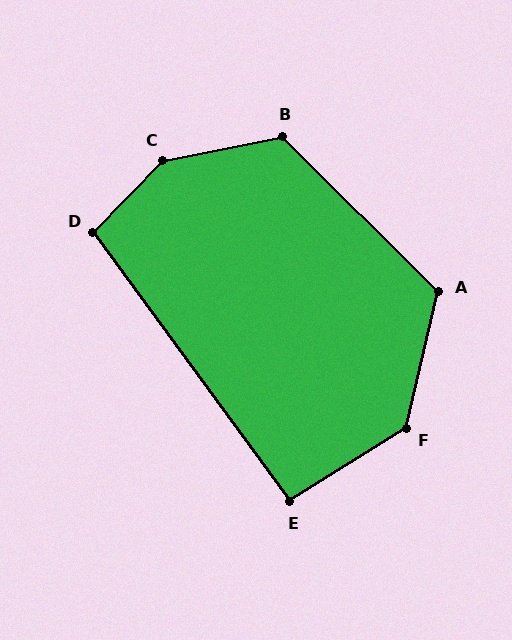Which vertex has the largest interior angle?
C, at approximately 145 degrees.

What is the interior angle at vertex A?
Approximately 121 degrees (obtuse).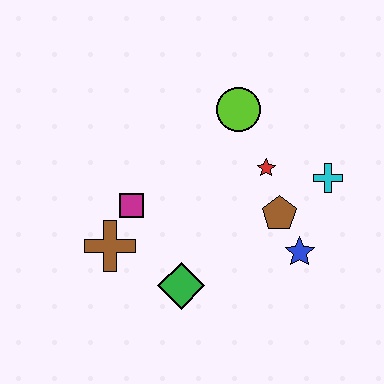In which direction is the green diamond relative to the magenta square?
The green diamond is below the magenta square.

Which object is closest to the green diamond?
The brown cross is closest to the green diamond.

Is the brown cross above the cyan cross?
No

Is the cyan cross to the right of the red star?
Yes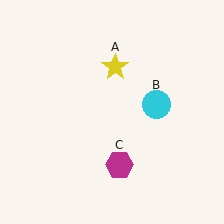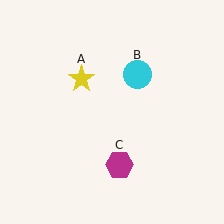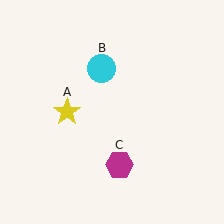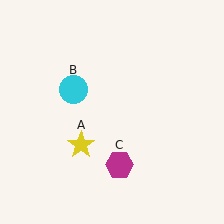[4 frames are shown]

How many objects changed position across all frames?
2 objects changed position: yellow star (object A), cyan circle (object B).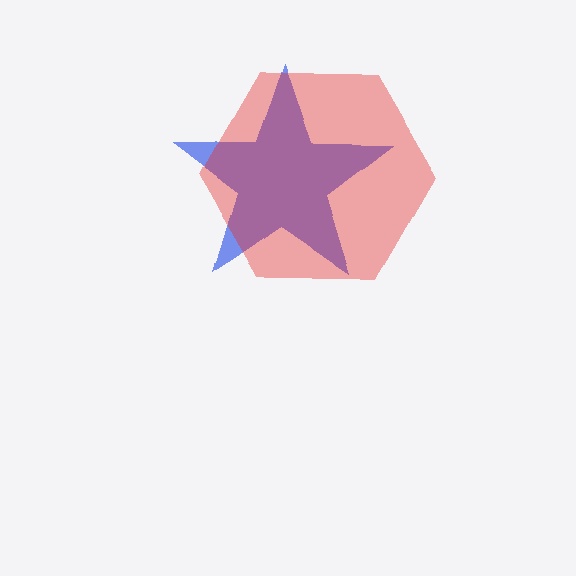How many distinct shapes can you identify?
There are 2 distinct shapes: a blue star, a red hexagon.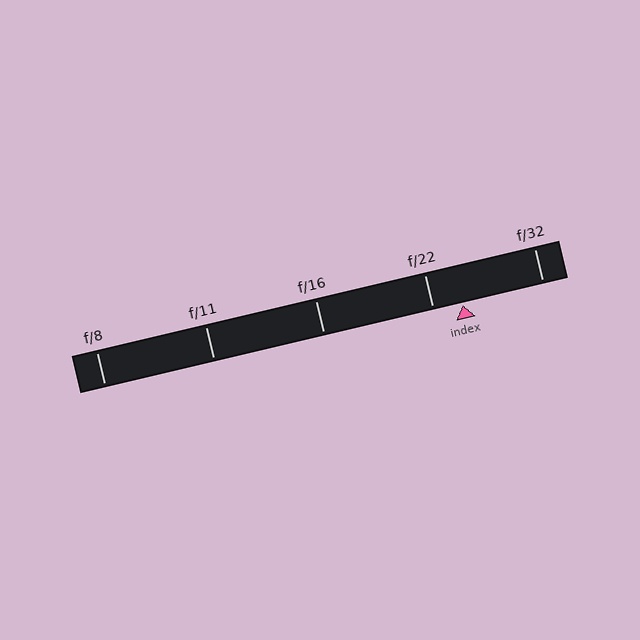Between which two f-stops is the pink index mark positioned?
The index mark is between f/22 and f/32.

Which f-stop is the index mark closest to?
The index mark is closest to f/22.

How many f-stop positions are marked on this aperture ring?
There are 5 f-stop positions marked.